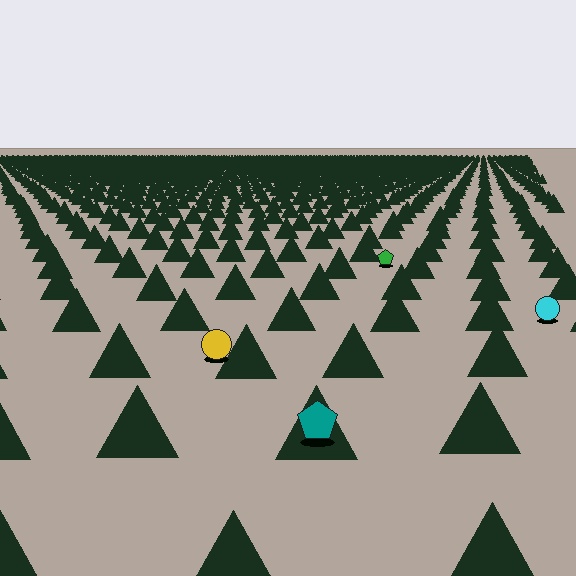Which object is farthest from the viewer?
The green pentagon is farthest from the viewer. It appears smaller and the ground texture around it is denser.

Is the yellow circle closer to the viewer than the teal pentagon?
No. The teal pentagon is closer — you can tell from the texture gradient: the ground texture is coarser near it.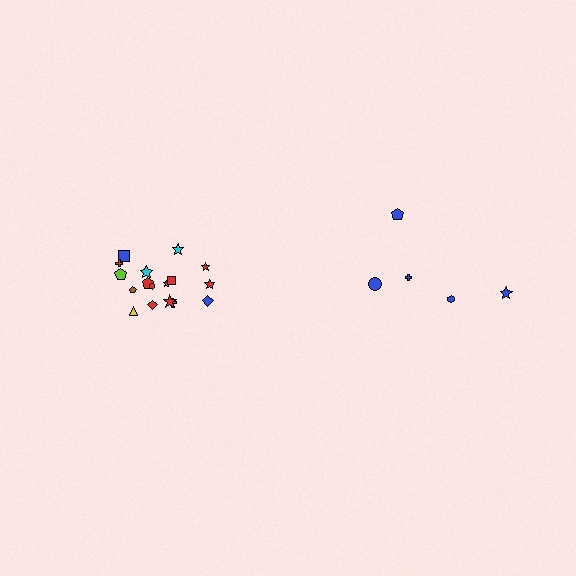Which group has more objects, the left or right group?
The left group.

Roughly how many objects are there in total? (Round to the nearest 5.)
Roughly 25 objects in total.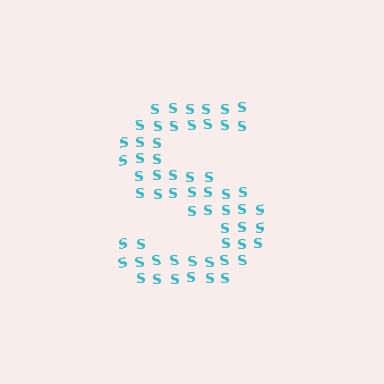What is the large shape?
The large shape is the letter S.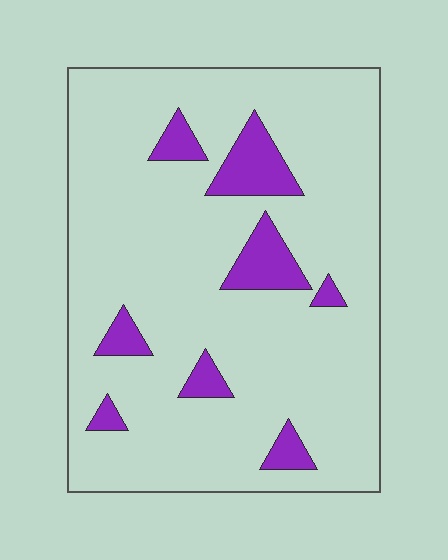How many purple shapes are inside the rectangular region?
8.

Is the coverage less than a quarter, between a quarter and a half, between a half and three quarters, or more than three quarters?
Less than a quarter.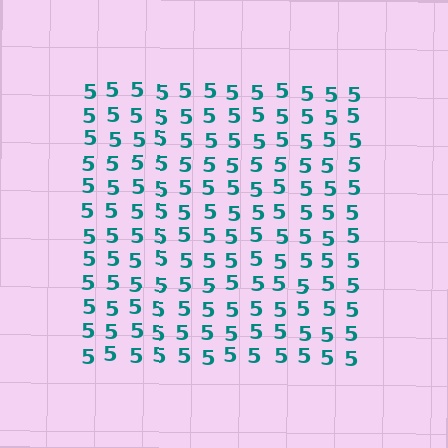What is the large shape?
The large shape is a square.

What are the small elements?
The small elements are digit 5's.